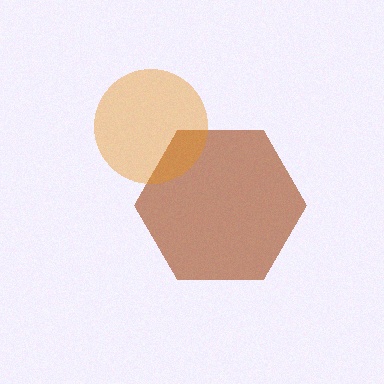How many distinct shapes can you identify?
There are 2 distinct shapes: a brown hexagon, an orange circle.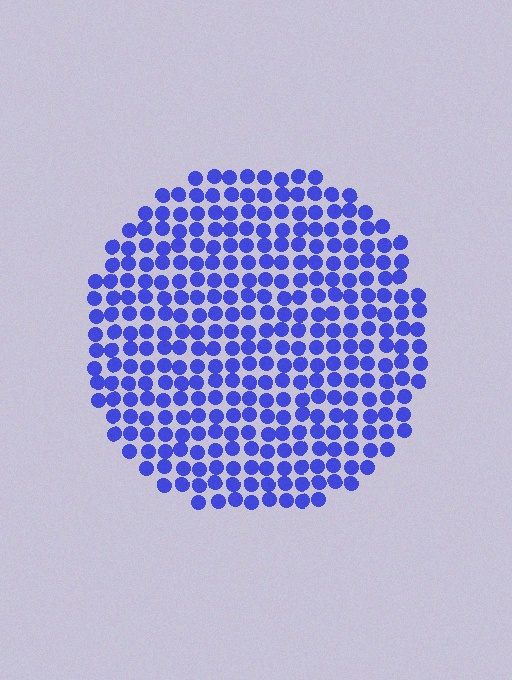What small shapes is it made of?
It is made of small circles.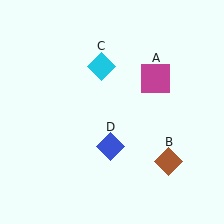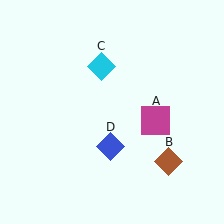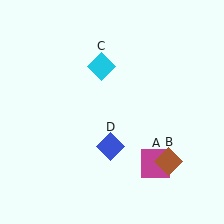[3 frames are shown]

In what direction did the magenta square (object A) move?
The magenta square (object A) moved down.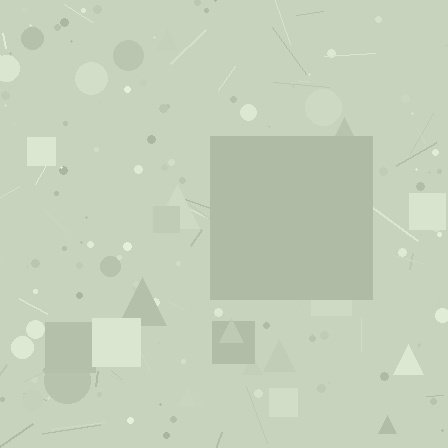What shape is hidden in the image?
A square is hidden in the image.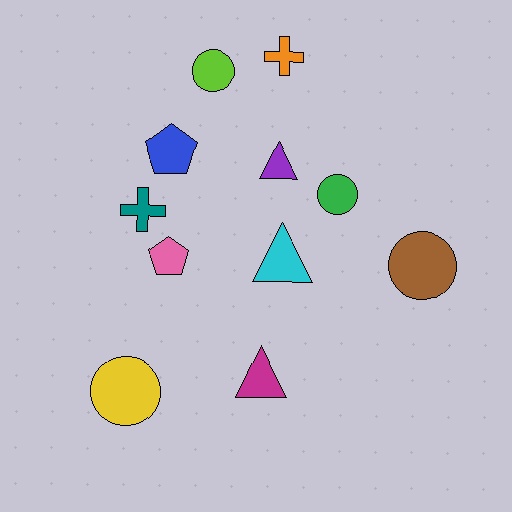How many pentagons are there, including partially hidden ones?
There are 2 pentagons.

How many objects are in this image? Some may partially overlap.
There are 11 objects.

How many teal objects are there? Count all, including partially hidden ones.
There is 1 teal object.